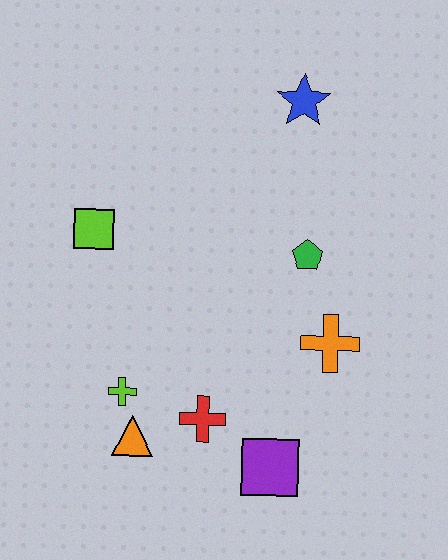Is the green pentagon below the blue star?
Yes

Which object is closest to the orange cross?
The green pentagon is closest to the orange cross.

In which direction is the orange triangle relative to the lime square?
The orange triangle is below the lime square.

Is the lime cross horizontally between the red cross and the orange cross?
No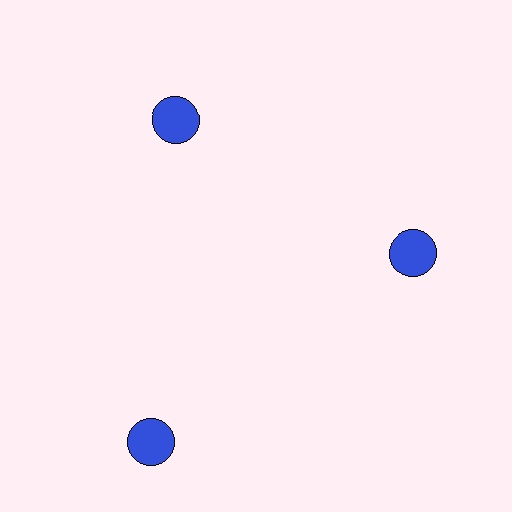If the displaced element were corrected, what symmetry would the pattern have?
It would have 3-fold rotational symmetry — the pattern would map onto itself every 120 degrees.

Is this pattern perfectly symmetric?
No. The 3 blue circles are arranged in a ring, but one element near the 7 o'clock position is pushed outward from the center, breaking the 3-fold rotational symmetry.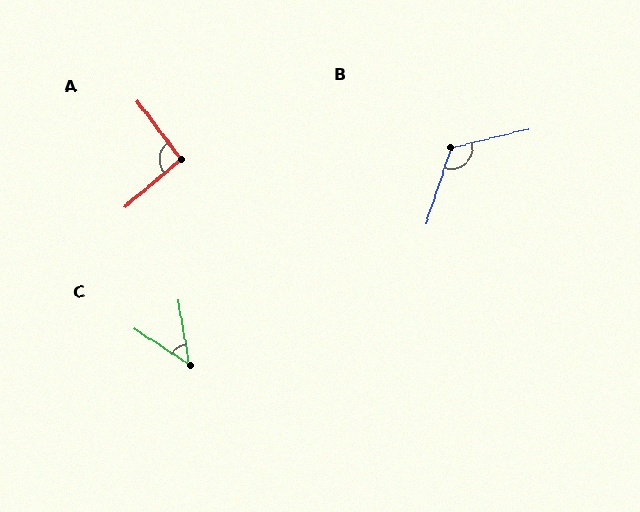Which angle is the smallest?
C, at approximately 47 degrees.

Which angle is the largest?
B, at approximately 122 degrees.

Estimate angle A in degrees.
Approximately 93 degrees.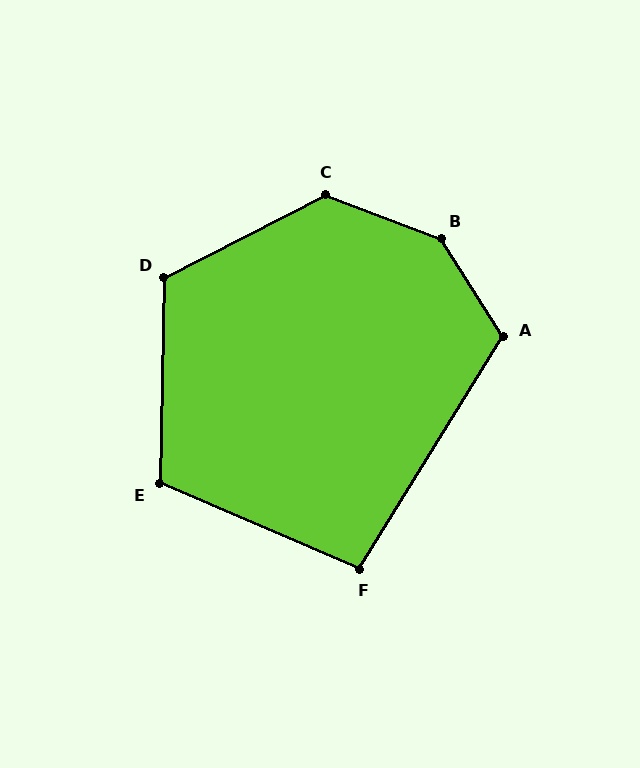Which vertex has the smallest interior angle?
F, at approximately 99 degrees.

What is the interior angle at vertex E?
Approximately 112 degrees (obtuse).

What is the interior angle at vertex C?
Approximately 132 degrees (obtuse).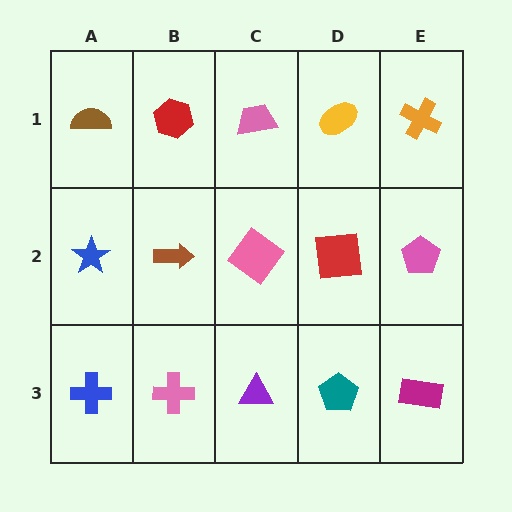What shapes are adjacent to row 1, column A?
A blue star (row 2, column A), a red hexagon (row 1, column B).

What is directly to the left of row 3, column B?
A blue cross.